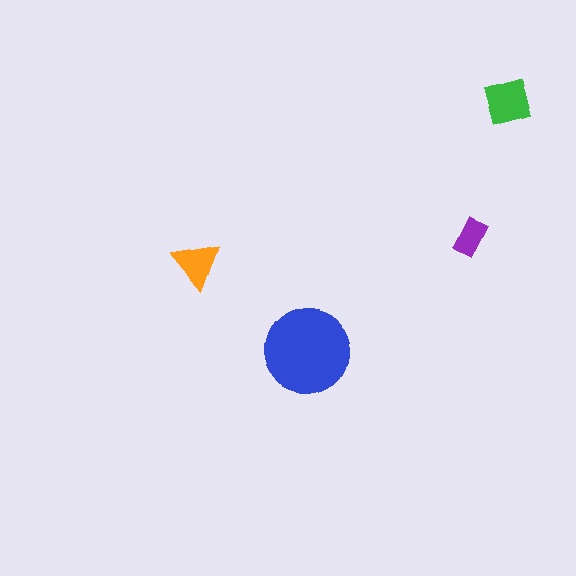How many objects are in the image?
There are 4 objects in the image.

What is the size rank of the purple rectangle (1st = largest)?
4th.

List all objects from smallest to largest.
The purple rectangle, the orange triangle, the green square, the blue circle.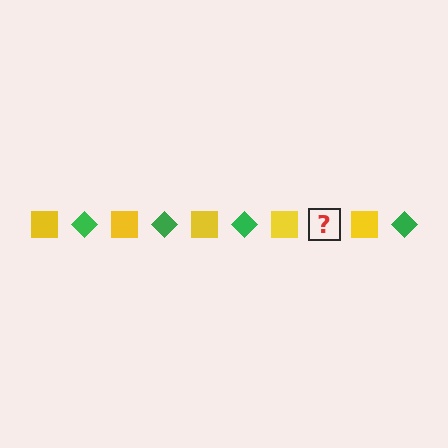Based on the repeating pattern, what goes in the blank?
The blank should be a green diamond.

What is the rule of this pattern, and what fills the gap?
The rule is that the pattern alternates between yellow square and green diamond. The gap should be filled with a green diamond.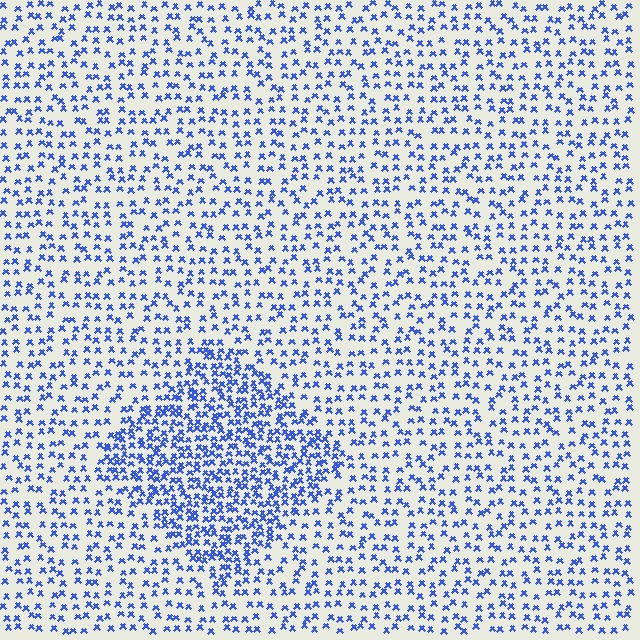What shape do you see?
I see a diamond.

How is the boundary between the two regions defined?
The boundary is defined by a change in element density (approximately 2.1x ratio). All elements are the same color, size, and shape.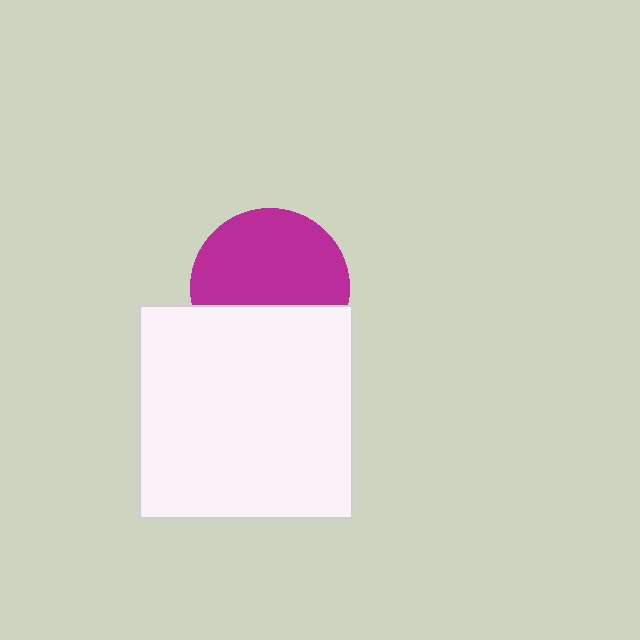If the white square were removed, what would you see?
You would see the complete magenta circle.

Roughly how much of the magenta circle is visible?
About half of it is visible (roughly 64%).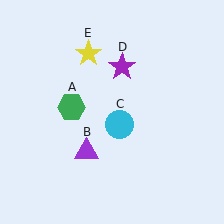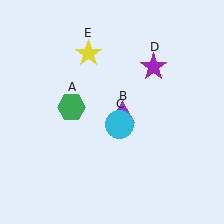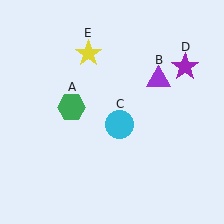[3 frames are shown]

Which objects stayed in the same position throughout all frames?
Green hexagon (object A) and cyan circle (object C) and yellow star (object E) remained stationary.